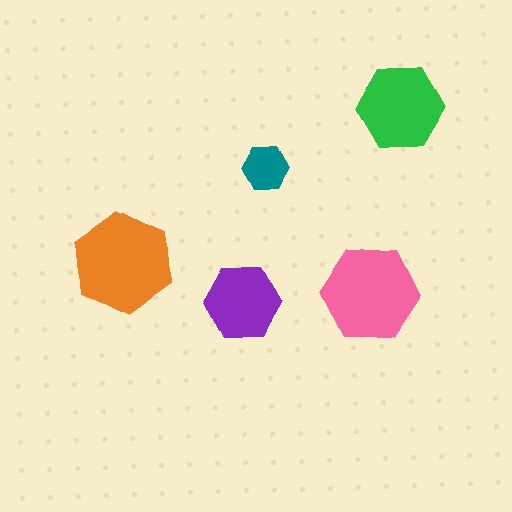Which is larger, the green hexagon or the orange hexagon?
The orange one.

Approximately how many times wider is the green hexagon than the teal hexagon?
About 2 times wider.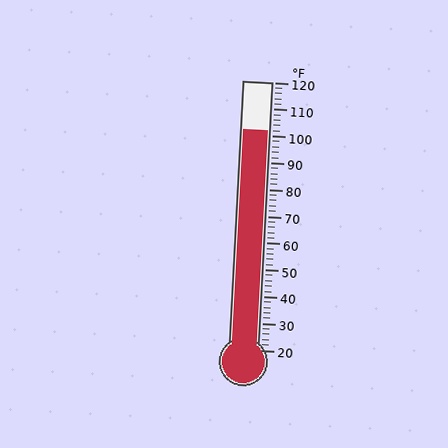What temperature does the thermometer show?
The thermometer shows approximately 102°F.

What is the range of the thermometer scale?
The thermometer scale ranges from 20°F to 120°F.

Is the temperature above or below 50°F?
The temperature is above 50°F.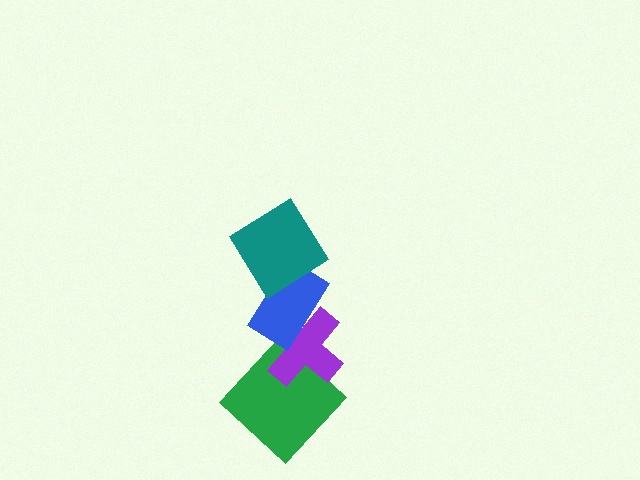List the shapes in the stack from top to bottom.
From top to bottom: the teal diamond, the blue rectangle, the purple cross, the green diamond.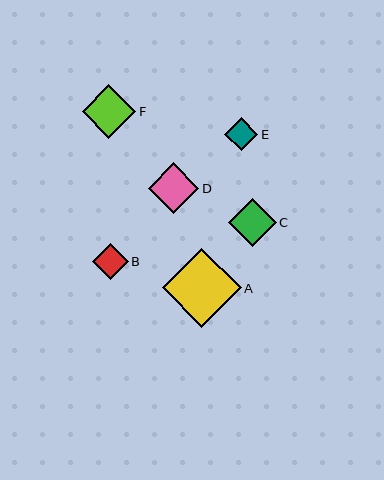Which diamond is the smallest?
Diamond E is the smallest with a size of approximately 33 pixels.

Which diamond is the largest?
Diamond A is the largest with a size of approximately 79 pixels.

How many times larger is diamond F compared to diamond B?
Diamond F is approximately 1.5 times the size of diamond B.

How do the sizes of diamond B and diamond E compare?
Diamond B and diamond E are approximately the same size.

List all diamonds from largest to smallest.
From largest to smallest: A, F, D, C, B, E.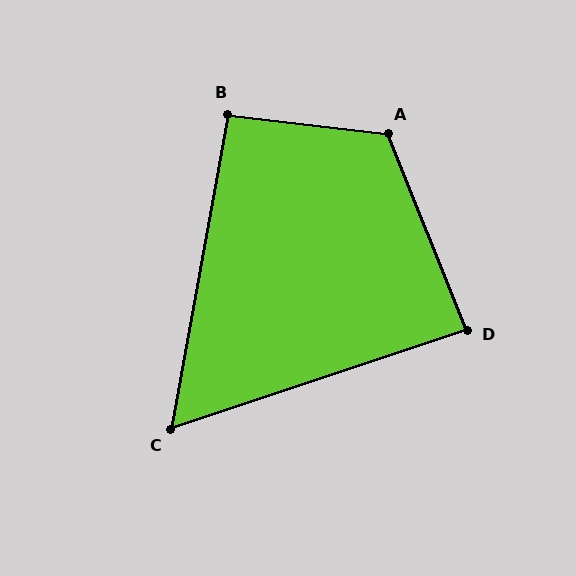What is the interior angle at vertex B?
Approximately 93 degrees (approximately right).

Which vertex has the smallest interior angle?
C, at approximately 61 degrees.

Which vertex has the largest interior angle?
A, at approximately 119 degrees.